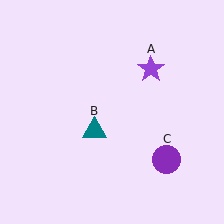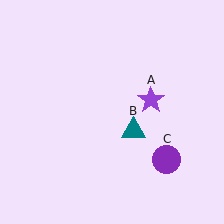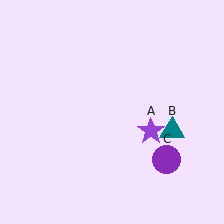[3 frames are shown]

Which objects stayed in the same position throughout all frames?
Purple circle (object C) remained stationary.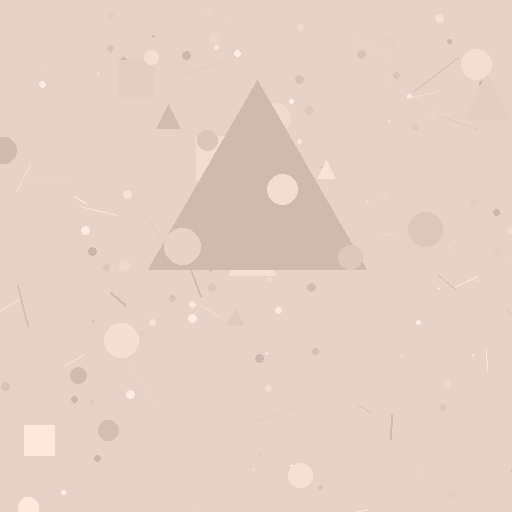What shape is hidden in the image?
A triangle is hidden in the image.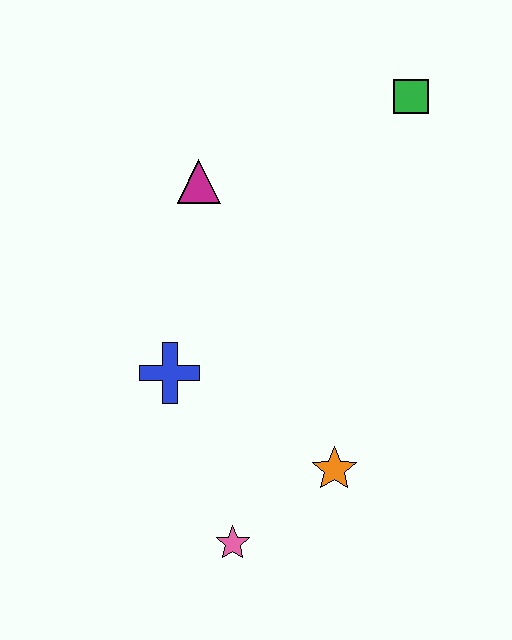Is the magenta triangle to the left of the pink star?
Yes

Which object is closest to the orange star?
The pink star is closest to the orange star.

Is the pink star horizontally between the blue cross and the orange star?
Yes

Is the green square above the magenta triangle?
Yes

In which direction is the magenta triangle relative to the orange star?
The magenta triangle is above the orange star.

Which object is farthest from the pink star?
The green square is farthest from the pink star.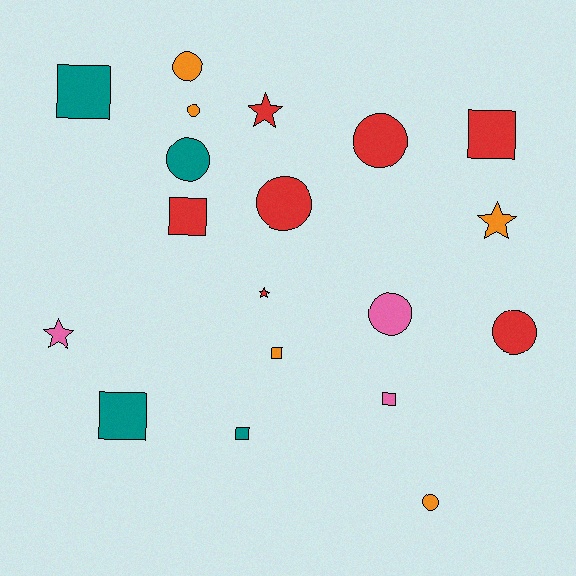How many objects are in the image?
There are 19 objects.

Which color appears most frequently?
Red, with 7 objects.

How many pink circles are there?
There is 1 pink circle.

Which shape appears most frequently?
Circle, with 8 objects.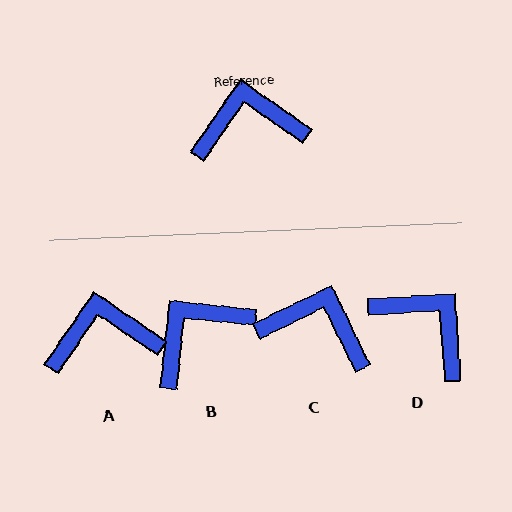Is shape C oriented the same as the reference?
No, it is off by about 30 degrees.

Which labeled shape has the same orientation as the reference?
A.